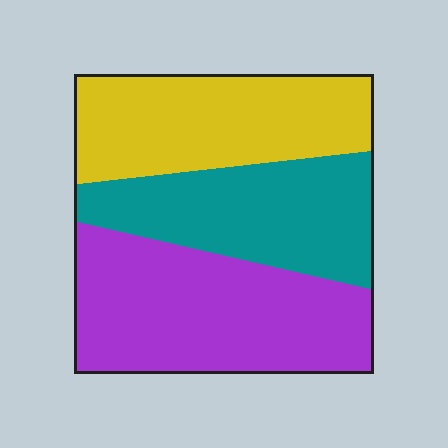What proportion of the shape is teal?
Teal covers roughly 30% of the shape.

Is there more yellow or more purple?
Purple.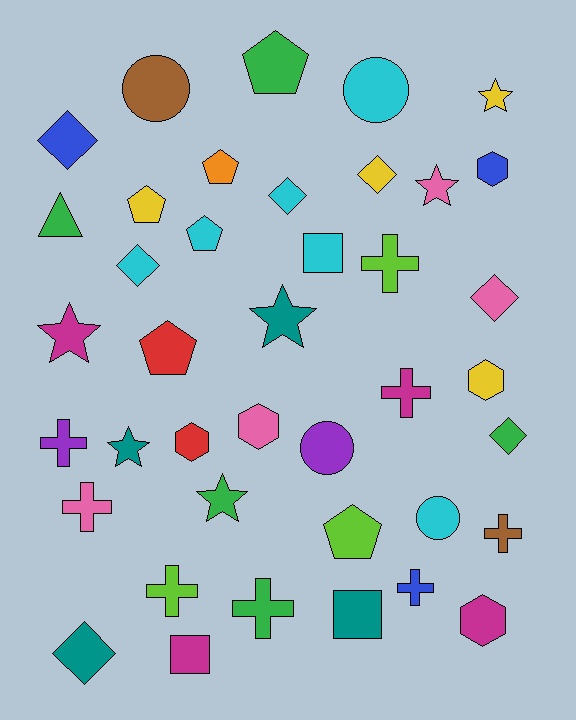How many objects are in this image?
There are 40 objects.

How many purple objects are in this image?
There are 2 purple objects.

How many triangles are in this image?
There is 1 triangle.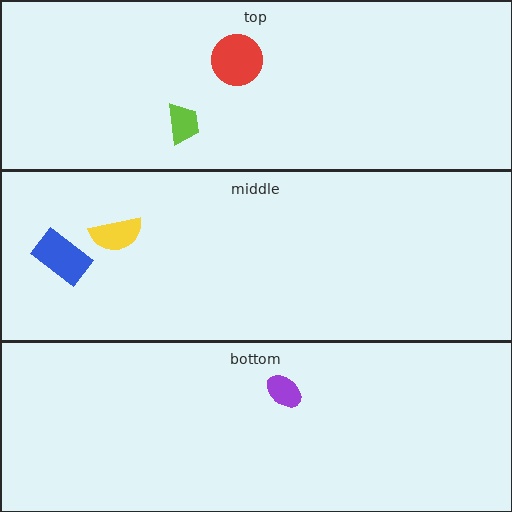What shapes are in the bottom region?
The purple ellipse.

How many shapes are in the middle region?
2.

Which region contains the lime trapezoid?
The top region.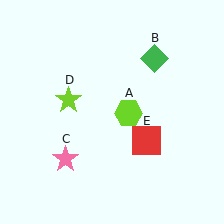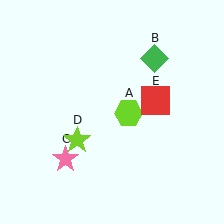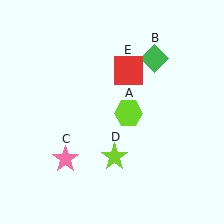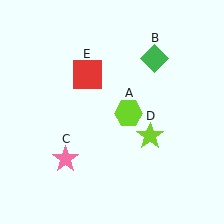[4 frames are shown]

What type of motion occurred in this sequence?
The lime star (object D), red square (object E) rotated counterclockwise around the center of the scene.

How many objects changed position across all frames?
2 objects changed position: lime star (object D), red square (object E).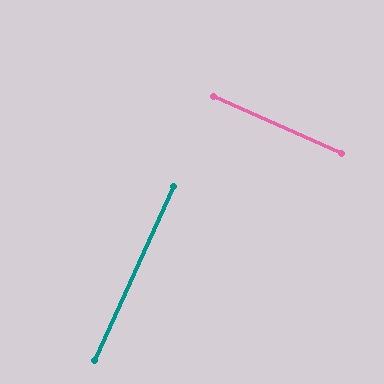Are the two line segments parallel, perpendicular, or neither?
Perpendicular — they meet at approximately 89°.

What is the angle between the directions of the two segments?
Approximately 89 degrees.